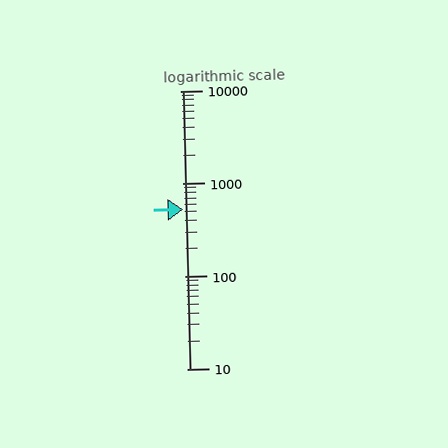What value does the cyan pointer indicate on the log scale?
The pointer indicates approximately 520.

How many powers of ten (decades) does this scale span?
The scale spans 3 decades, from 10 to 10000.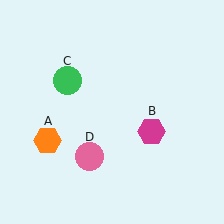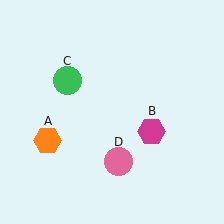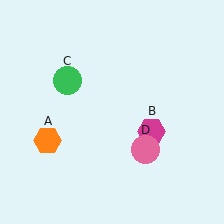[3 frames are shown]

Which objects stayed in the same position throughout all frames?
Orange hexagon (object A) and magenta hexagon (object B) and green circle (object C) remained stationary.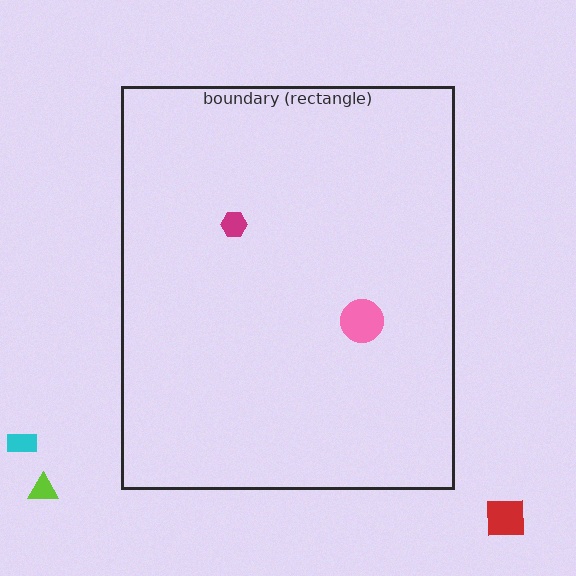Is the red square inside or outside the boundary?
Outside.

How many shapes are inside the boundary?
2 inside, 3 outside.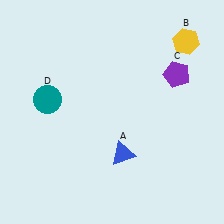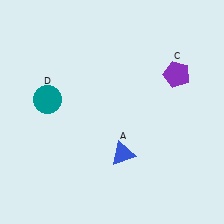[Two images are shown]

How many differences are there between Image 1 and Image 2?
There is 1 difference between the two images.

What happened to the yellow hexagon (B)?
The yellow hexagon (B) was removed in Image 2. It was in the top-right area of Image 1.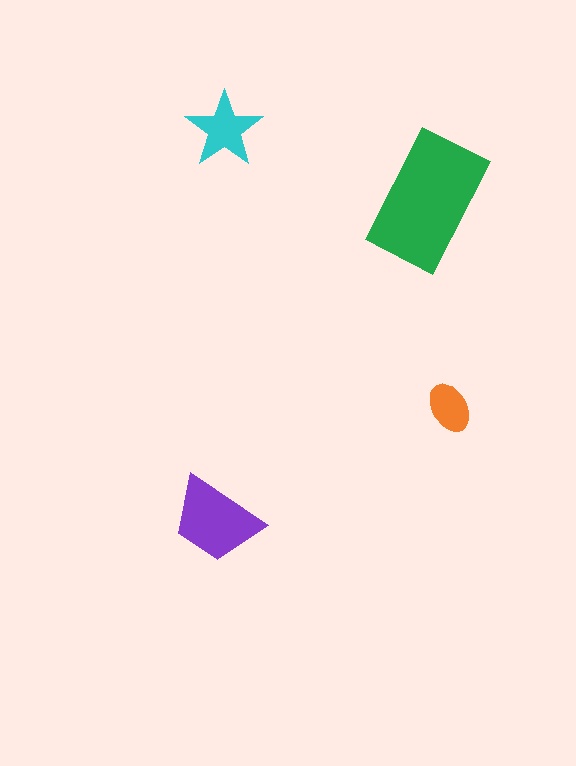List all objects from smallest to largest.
The orange ellipse, the cyan star, the purple trapezoid, the green rectangle.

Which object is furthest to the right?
The orange ellipse is rightmost.